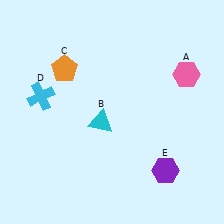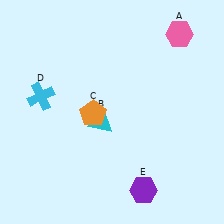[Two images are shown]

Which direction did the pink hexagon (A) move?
The pink hexagon (A) moved up.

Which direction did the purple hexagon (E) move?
The purple hexagon (E) moved left.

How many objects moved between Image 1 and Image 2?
3 objects moved between the two images.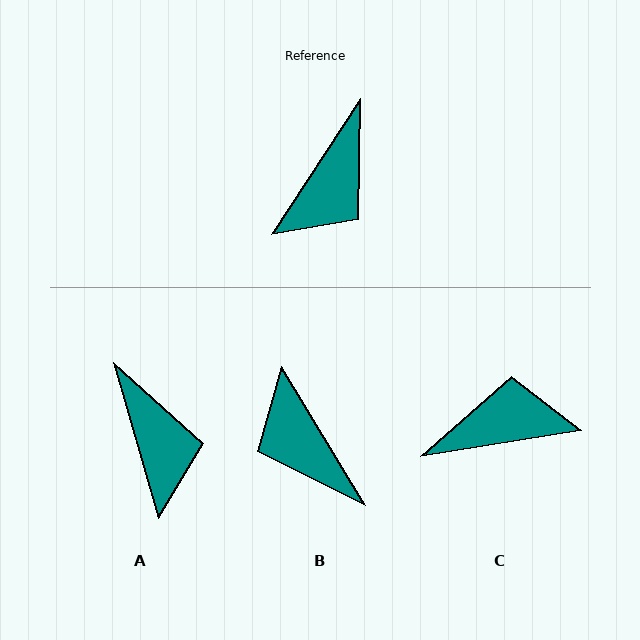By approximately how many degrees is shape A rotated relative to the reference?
Approximately 49 degrees counter-clockwise.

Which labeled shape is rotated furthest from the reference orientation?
C, about 132 degrees away.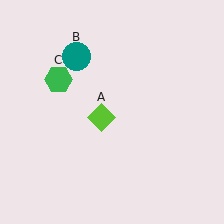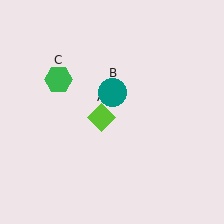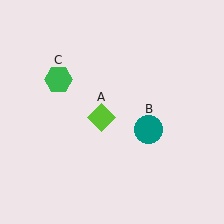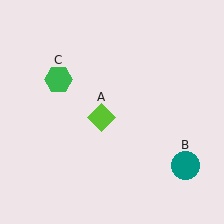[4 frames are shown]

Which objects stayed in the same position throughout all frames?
Lime diamond (object A) and green hexagon (object C) remained stationary.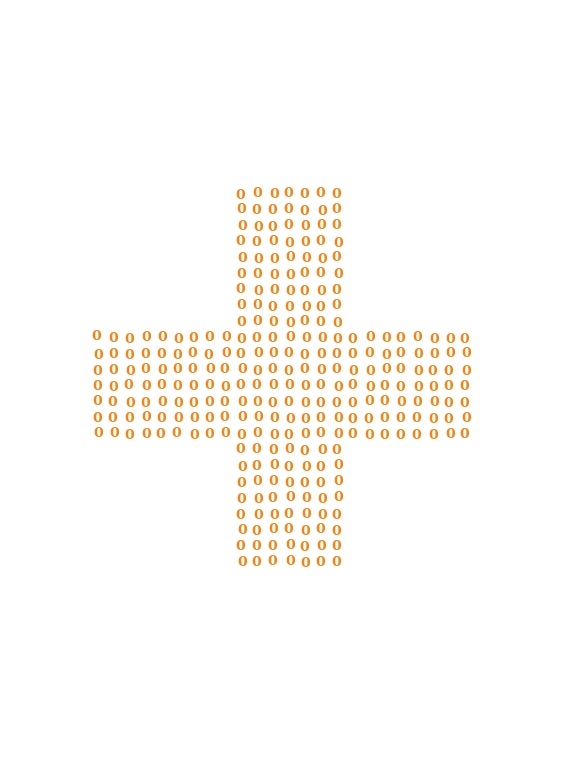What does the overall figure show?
The overall figure shows a cross.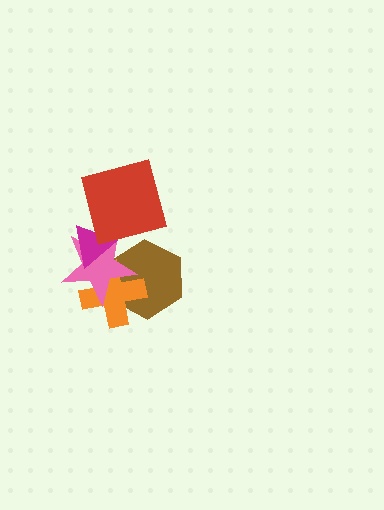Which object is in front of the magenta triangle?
The red square is in front of the magenta triangle.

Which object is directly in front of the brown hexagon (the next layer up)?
The orange cross is directly in front of the brown hexagon.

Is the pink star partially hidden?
Yes, it is partially covered by another shape.